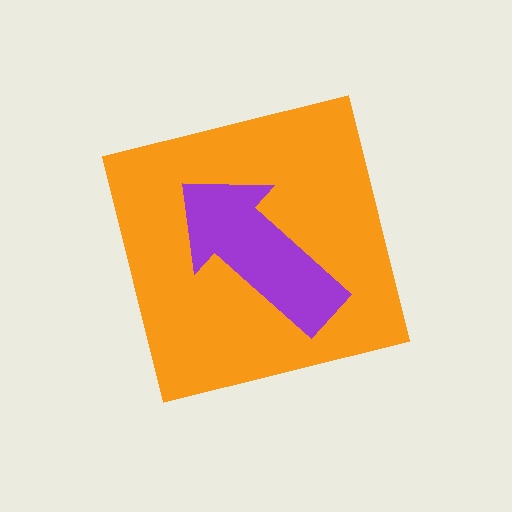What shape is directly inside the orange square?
The purple arrow.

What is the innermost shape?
The purple arrow.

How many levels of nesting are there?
2.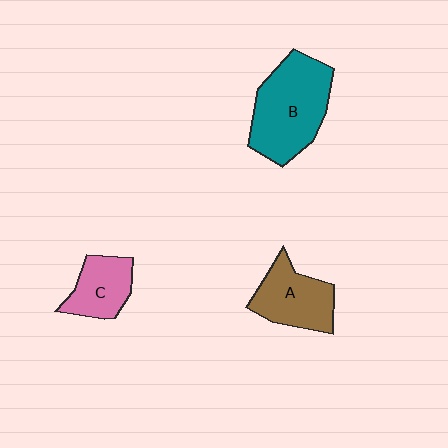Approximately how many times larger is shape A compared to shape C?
Approximately 1.3 times.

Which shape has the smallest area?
Shape C (pink).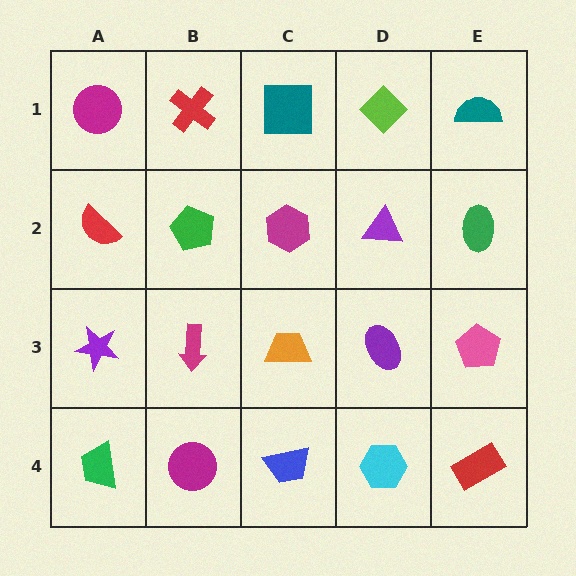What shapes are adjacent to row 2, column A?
A magenta circle (row 1, column A), a purple star (row 3, column A), a green pentagon (row 2, column B).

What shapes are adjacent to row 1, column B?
A green pentagon (row 2, column B), a magenta circle (row 1, column A), a teal square (row 1, column C).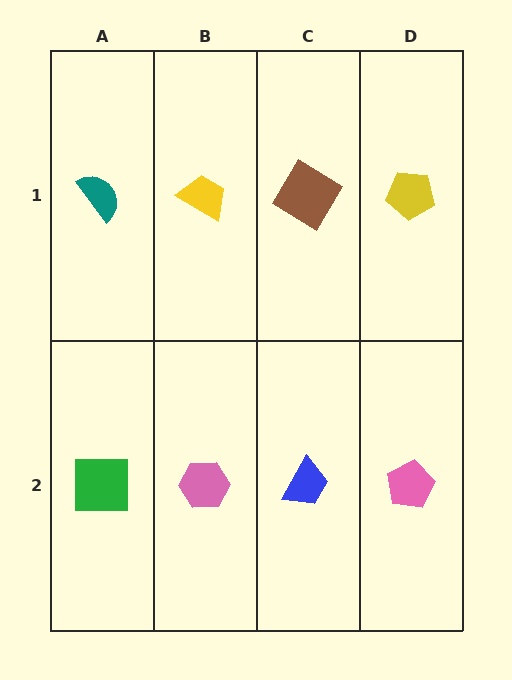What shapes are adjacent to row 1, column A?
A green square (row 2, column A), a yellow trapezoid (row 1, column B).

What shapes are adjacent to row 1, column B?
A pink hexagon (row 2, column B), a teal semicircle (row 1, column A), a brown diamond (row 1, column C).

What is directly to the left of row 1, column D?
A brown diamond.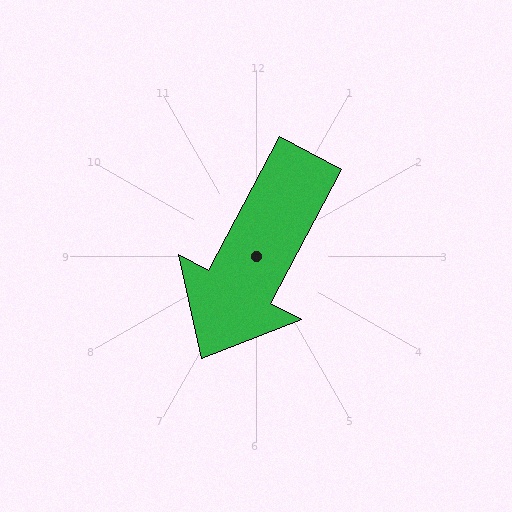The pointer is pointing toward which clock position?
Roughly 7 o'clock.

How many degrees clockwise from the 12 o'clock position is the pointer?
Approximately 208 degrees.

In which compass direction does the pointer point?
Southwest.